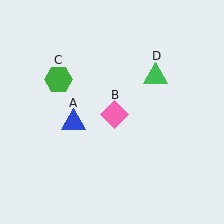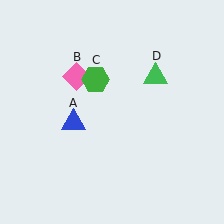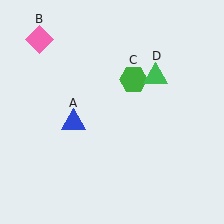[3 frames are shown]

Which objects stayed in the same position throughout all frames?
Blue triangle (object A) and green triangle (object D) remained stationary.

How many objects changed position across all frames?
2 objects changed position: pink diamond (object B), green hexagon (object C).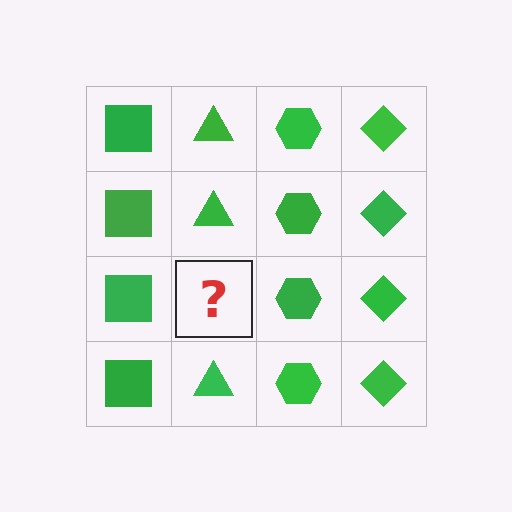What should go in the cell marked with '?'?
The missing cell should contain a green triangle.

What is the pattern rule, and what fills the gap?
The rule is that each column has a consistent shape. The gap should be filled with a green triangle.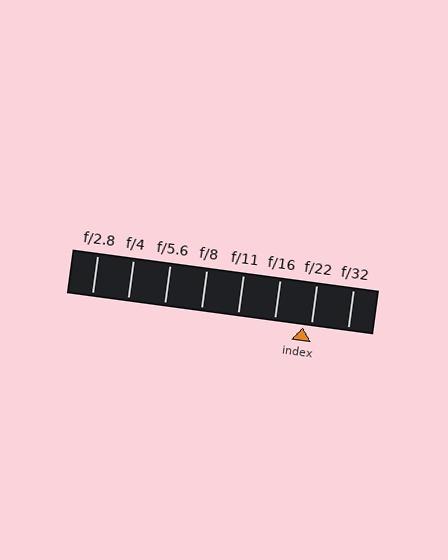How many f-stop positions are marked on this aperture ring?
There are 8 f-stop positions marked.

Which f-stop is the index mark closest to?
The index mark is closest to f/22.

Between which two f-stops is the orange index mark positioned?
The index mark is between f/16 and f/22.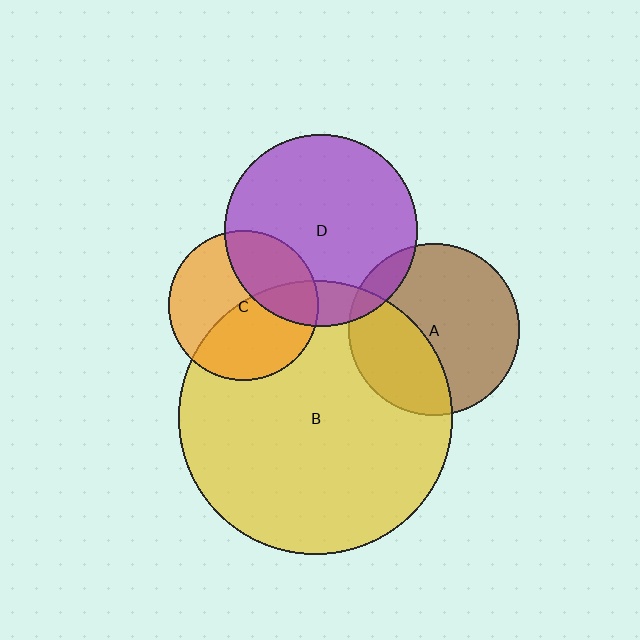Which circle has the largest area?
Circle B (yellow).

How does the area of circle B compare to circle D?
Approximately 2.0 times.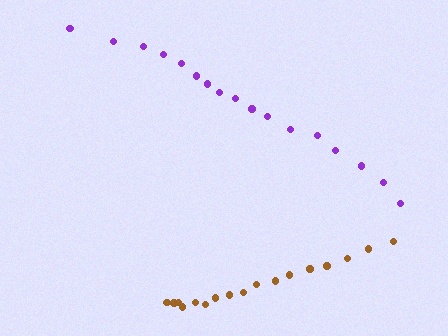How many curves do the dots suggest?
There are 2 distinct paths.